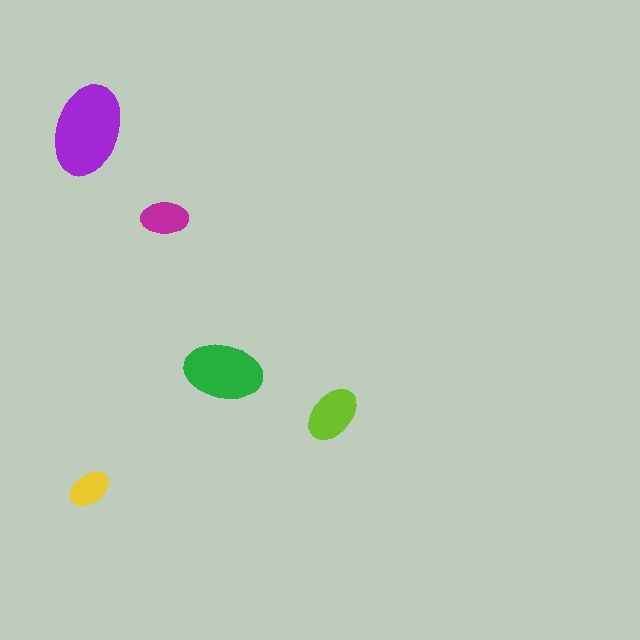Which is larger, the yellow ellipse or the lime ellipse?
The lime one.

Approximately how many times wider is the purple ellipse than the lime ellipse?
About 1.5 times wider.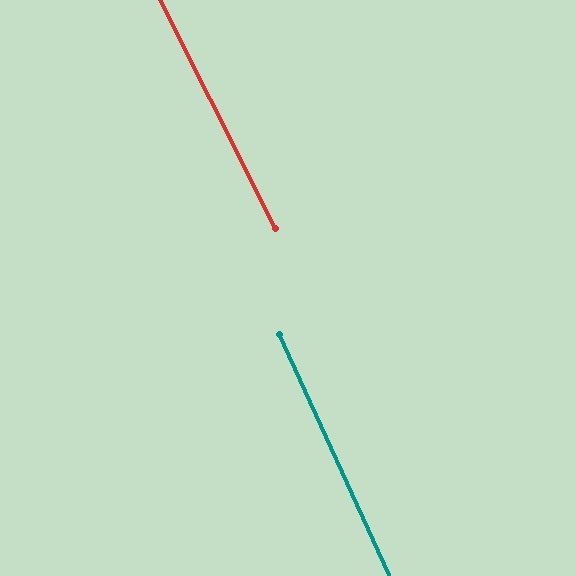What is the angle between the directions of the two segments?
Approximately 2 degrees.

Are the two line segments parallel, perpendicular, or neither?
Parallel — their directions differ by only 1.9°.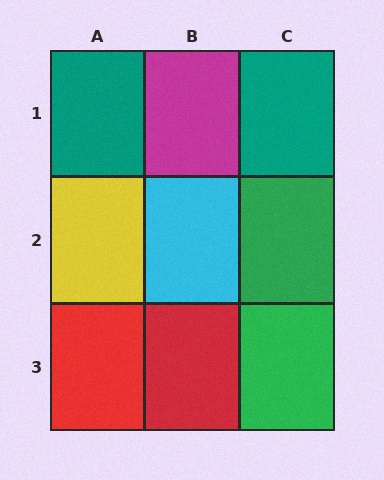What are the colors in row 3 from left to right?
Red, red, green.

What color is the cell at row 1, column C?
Teal.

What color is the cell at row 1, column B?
Magenta.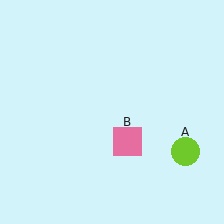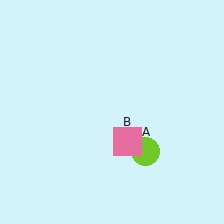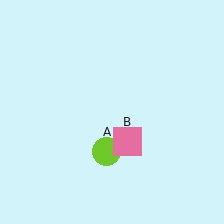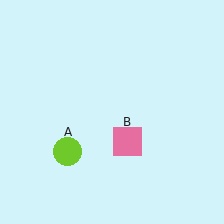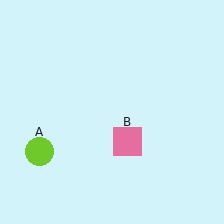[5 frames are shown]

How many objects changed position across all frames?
1 object changed position: lime circle (object A).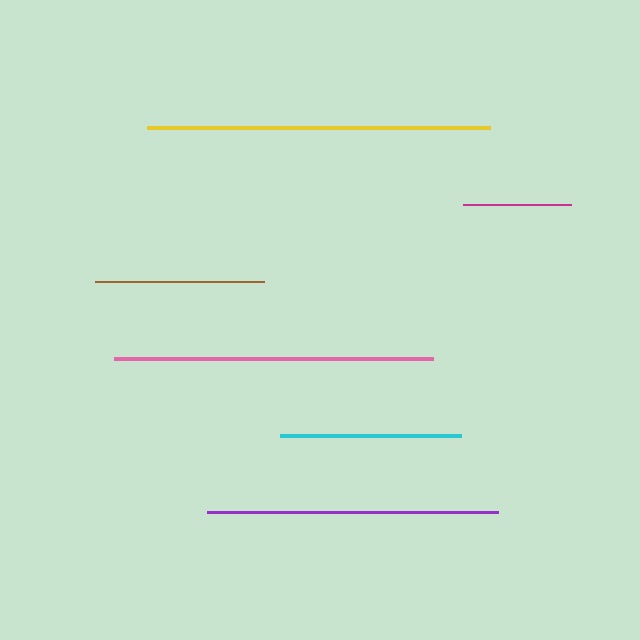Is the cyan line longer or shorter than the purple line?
The purple line is longer than the cyan line.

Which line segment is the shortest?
The magenta line is the shortest at approximately 108 pixels.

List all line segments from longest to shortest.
From longest to shortest: yellow, pink, purple, cyan, brown, magenta.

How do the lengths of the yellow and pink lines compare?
The yellow and pink lines are approximately the same length.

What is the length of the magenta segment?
The magenta segment is approximately 108 pixels long.